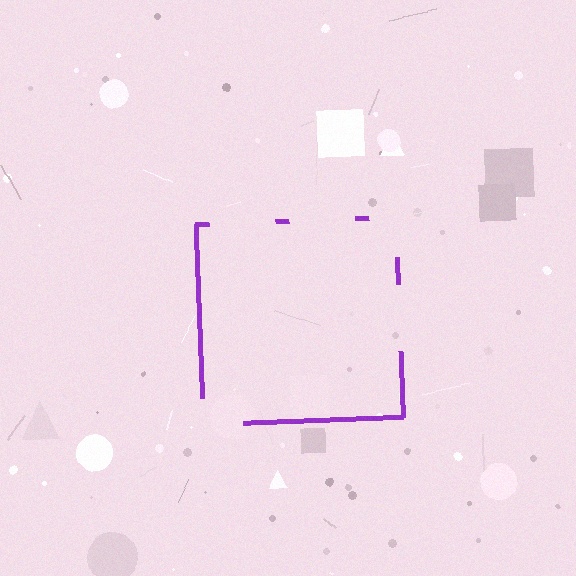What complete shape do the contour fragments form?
The contour fragments form a square.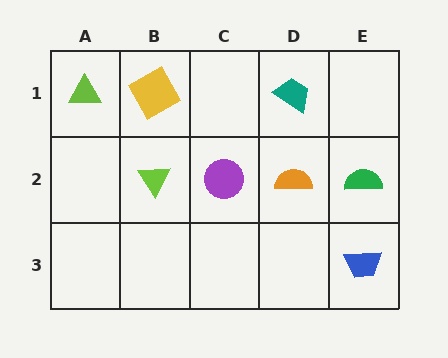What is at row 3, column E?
A blue trapezoid.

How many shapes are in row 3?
1 shape.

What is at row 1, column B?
A yellow square.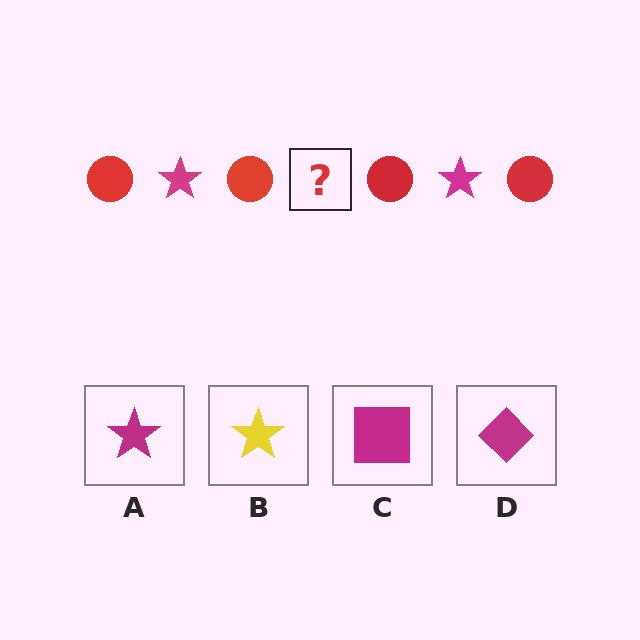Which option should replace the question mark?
Option A.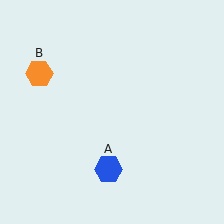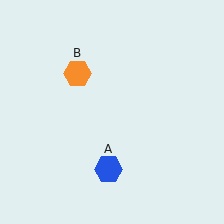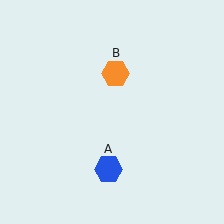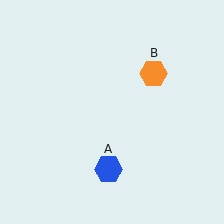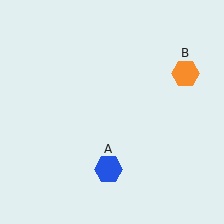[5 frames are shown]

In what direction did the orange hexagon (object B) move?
The orange hexagon (object B) moved right.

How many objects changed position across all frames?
1 object changed position: orange hexagon (object B).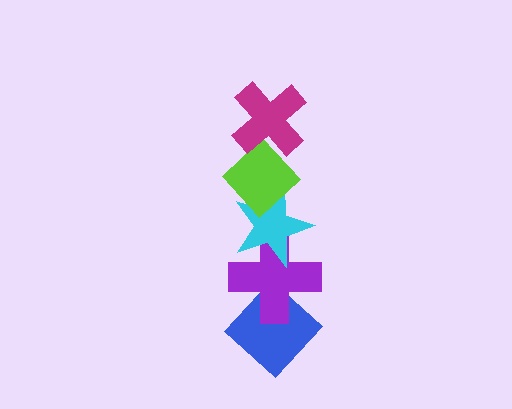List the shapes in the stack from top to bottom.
From top to bottom: the magenta cross, the lime diamond, the cyan star, the purple cross, the blue diamond.